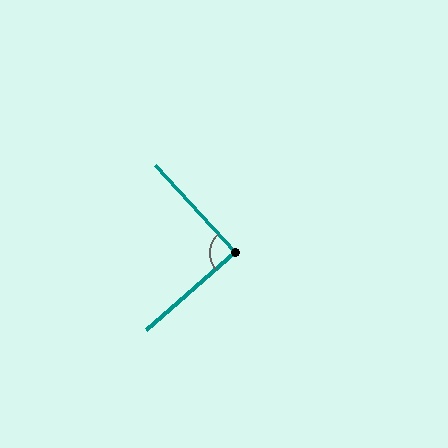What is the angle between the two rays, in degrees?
Approximately 89 degrees.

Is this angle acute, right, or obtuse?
It is approximately a right angle.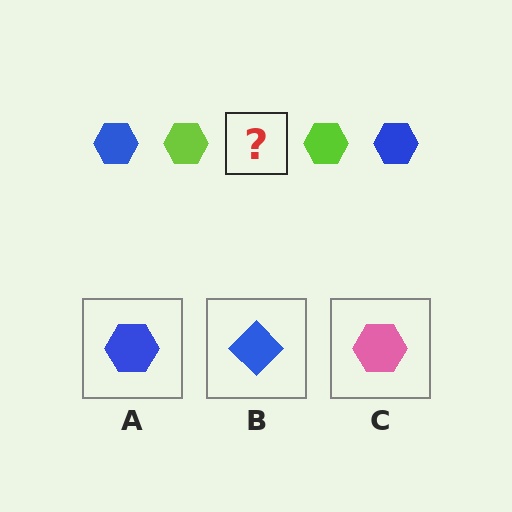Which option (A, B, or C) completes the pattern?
A.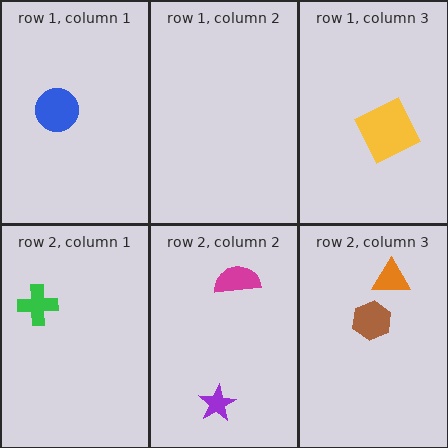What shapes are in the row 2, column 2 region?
The purple star, the magenta semicircle.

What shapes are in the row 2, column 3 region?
The brown hexagon, the orange triangle.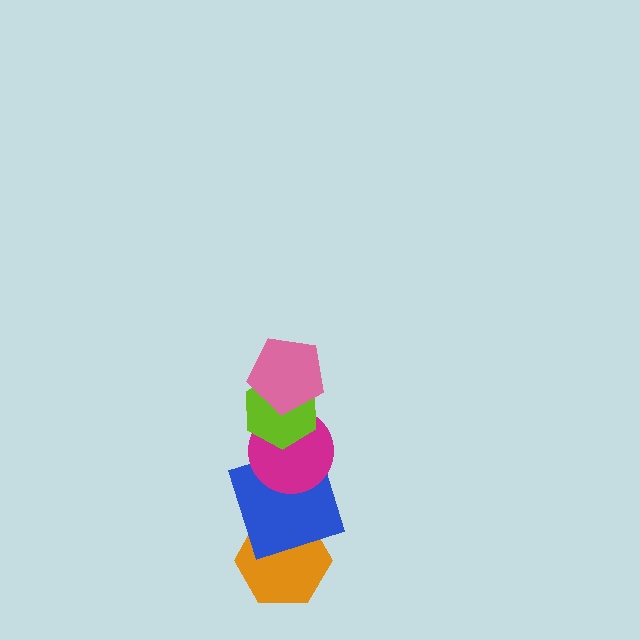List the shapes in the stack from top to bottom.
From top to bottom: the pink pentagon, the lime hexagon, the magenta circle, the blue square, the orange hexagon.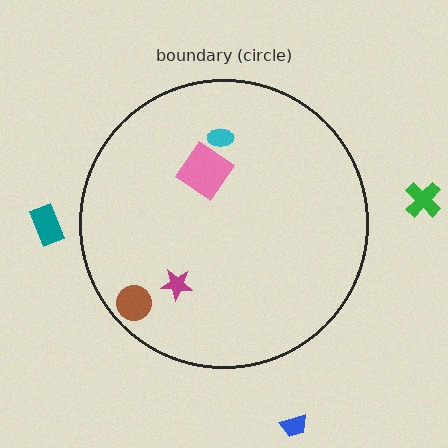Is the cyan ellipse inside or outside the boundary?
Inside.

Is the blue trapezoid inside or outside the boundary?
Outside.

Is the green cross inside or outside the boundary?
Outside.